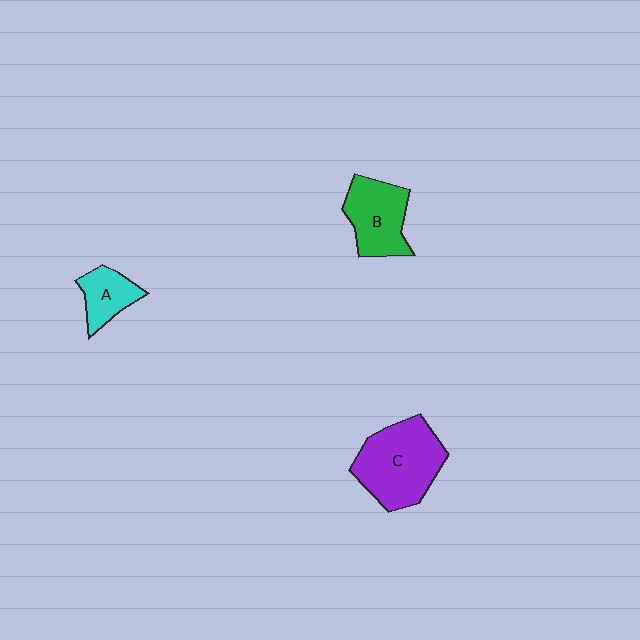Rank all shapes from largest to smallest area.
From largest to smallest: C (purple), B (green), A (cyan).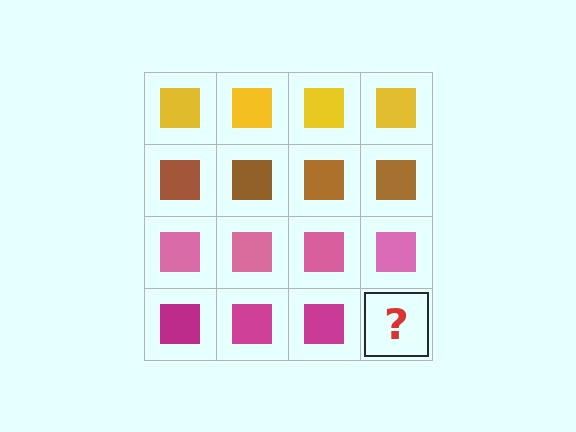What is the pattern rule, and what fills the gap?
The rule is that each row has a consistent color. The gap should be filled with a magenta square.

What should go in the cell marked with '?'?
The missing cell should contain a magenta square.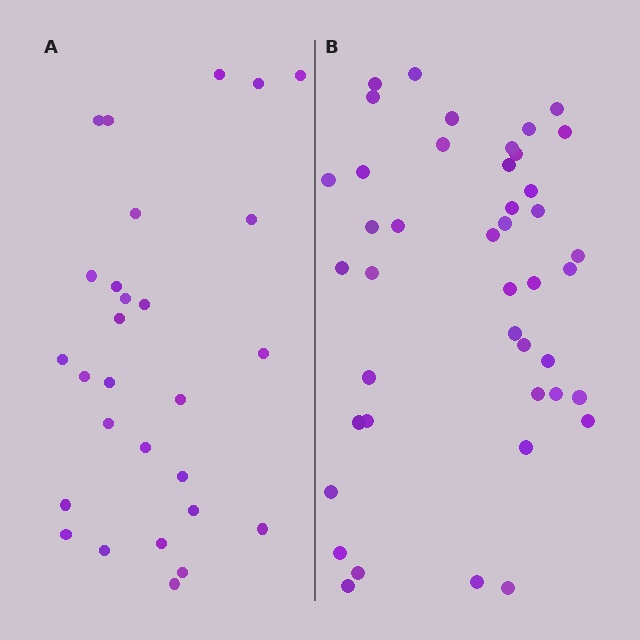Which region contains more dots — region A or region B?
Region B (the right region) has more dots.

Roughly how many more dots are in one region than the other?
Region B has approximately 15 more dots than region A.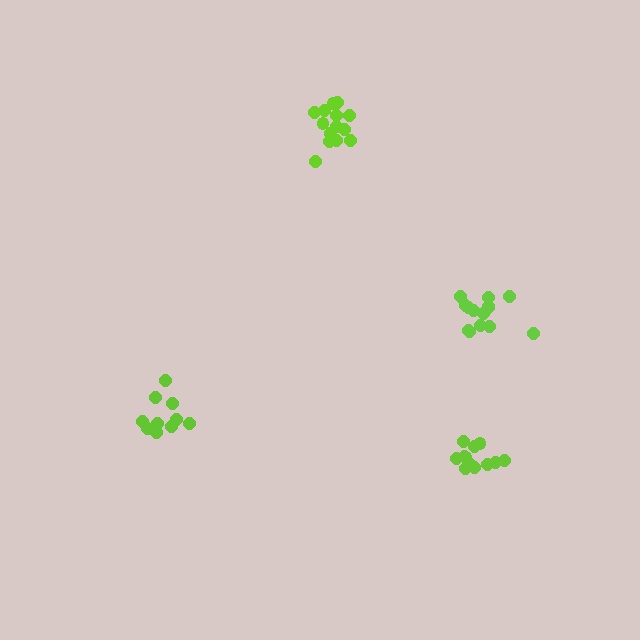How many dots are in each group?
Group 1: 12 dots, Group 2: 14 dots, Group 3: 11 dots, Group 4: 14 dots (51 total).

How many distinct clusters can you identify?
There are 4 distinct clusters.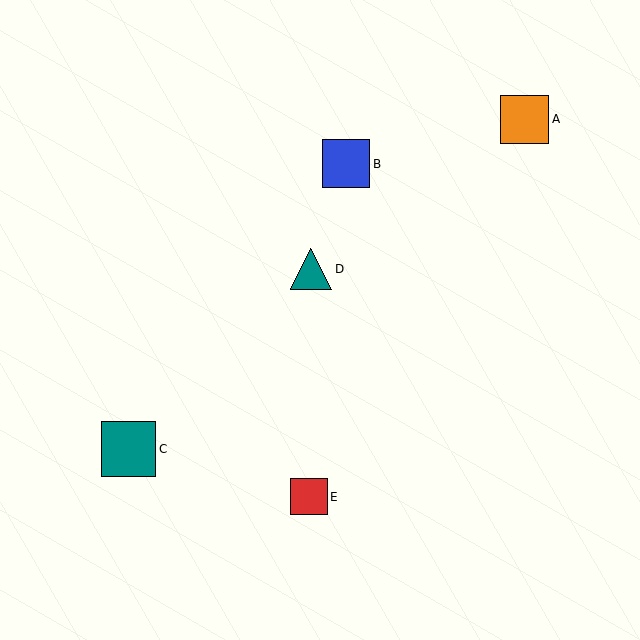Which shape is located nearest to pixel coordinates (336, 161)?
The blue square (labeled B) at (346, 164) is nearest to that location.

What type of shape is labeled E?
Shape E is a red square.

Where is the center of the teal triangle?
The center of the teal triangle is at (311, 269).